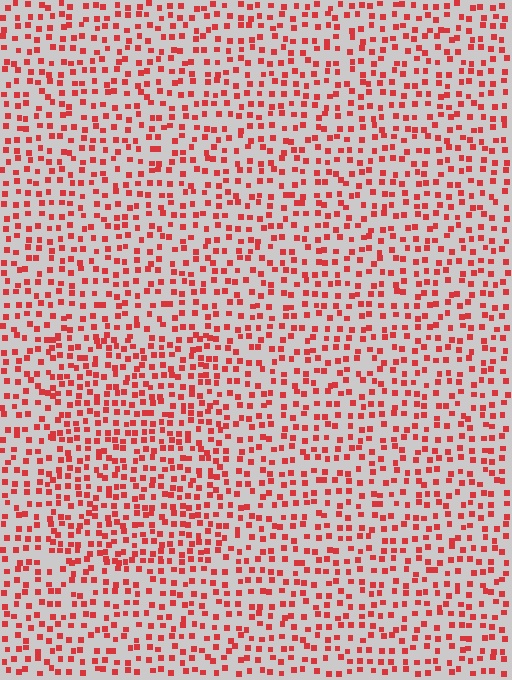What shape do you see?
I see a rectangle.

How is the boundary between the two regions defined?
The boundary is defined by a change in element density (approximately 1.4x ratio). All elements are the same color, size, and shape.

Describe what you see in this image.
The image contains small red elements arranged at two different densities. A rectangle-shaped region is visible where the elements are more densely packed than the surrounding area.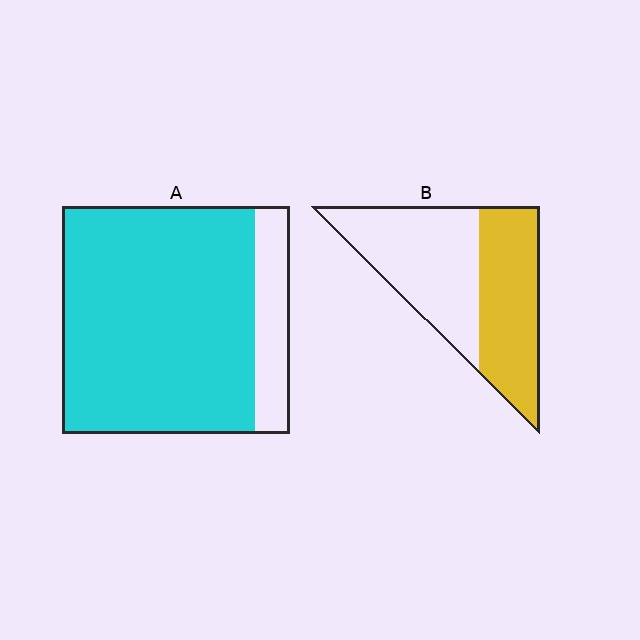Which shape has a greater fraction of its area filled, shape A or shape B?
Shape A.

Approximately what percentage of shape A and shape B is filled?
A is approximately 85% and B is approximately 45%.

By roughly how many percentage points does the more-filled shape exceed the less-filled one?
By roughly 40 percentage points (A over B).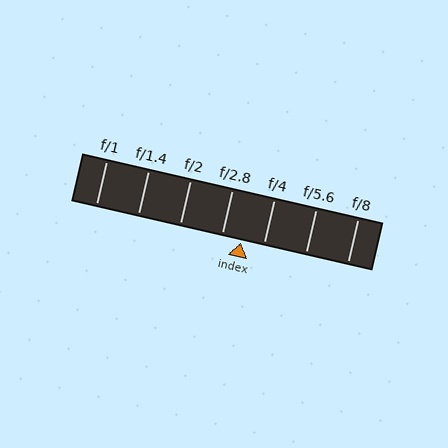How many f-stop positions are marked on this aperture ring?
There are 7 f-stop positions marked.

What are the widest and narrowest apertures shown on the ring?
The widest aperture shown is f/1 and the narrowest is f/8.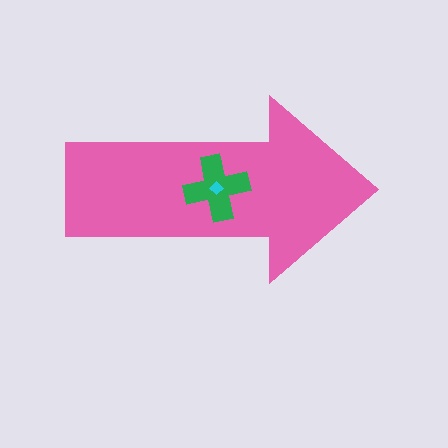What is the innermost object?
The cyan diamond.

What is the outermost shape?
The pink arrow.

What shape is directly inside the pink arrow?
The green cross.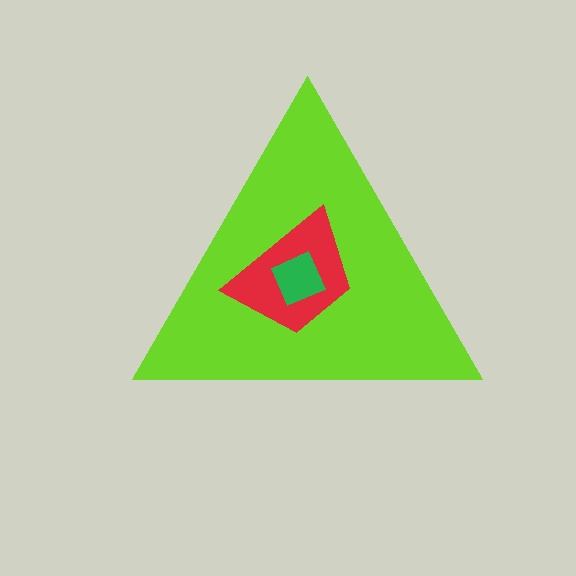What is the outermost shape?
The lime triangle.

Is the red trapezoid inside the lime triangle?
Yes.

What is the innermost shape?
The green diamond.